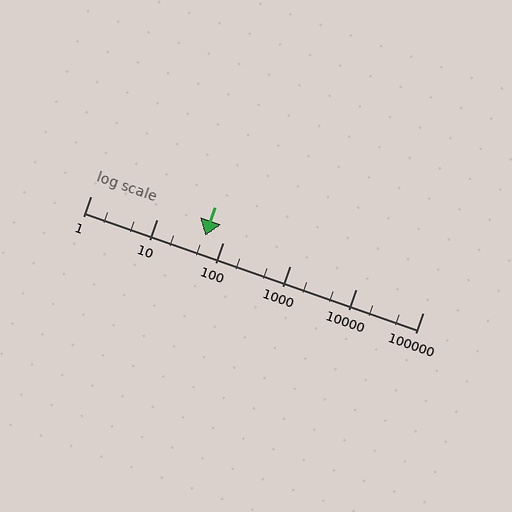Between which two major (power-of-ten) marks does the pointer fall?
The pointer is between 10 and 100.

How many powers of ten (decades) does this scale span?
The scale spans 5 decades, from 1 to 100000.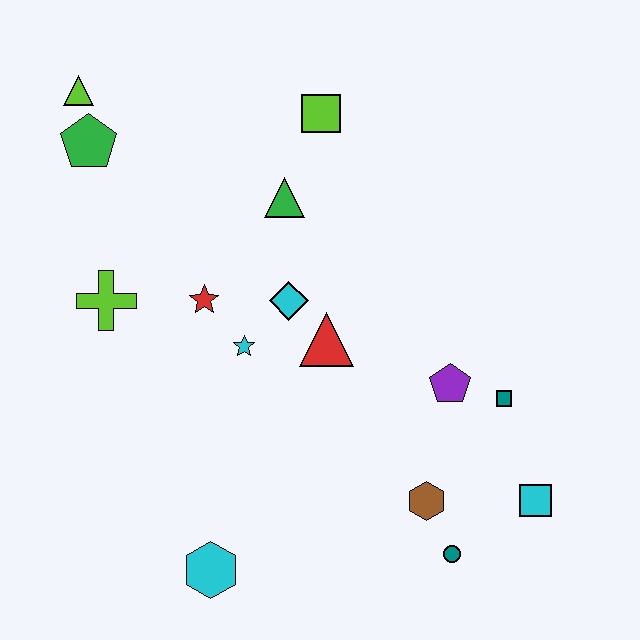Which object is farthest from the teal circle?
The lime triangle is farthest from the teal circle.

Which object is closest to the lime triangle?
The green pentagon is closest to the lime triangle.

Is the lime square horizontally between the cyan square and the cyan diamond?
Yes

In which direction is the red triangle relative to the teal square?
The red triangle is to the left of the teal square.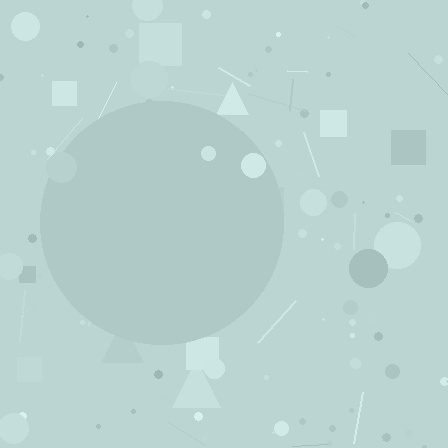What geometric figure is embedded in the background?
A circle is embedded in the background.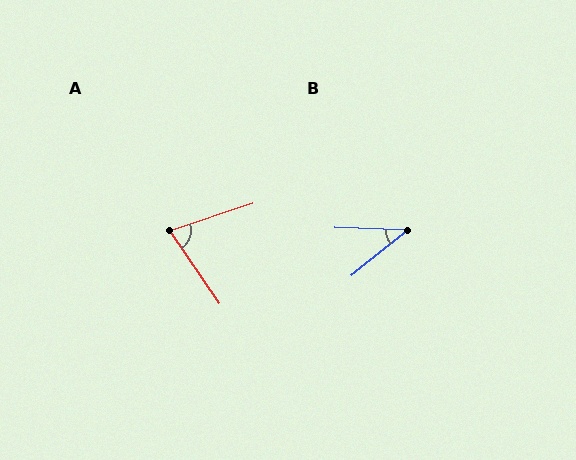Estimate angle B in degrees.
Approximately 40 degrees.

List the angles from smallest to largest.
B (40°), A (73°).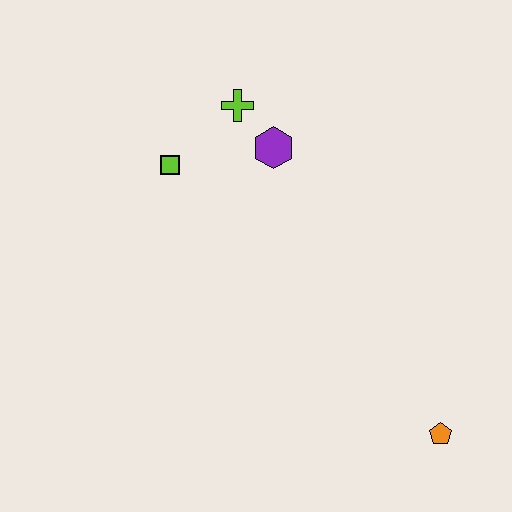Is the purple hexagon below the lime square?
No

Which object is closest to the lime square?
The lime cross is closest to the lime square.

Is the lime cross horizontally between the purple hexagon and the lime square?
Yes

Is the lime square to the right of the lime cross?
No